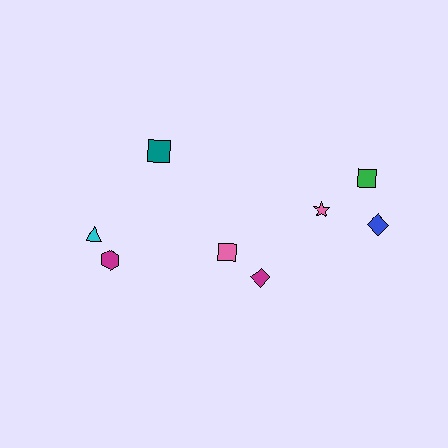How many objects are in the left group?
There are 3 objects.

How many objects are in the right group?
There are 5 objects.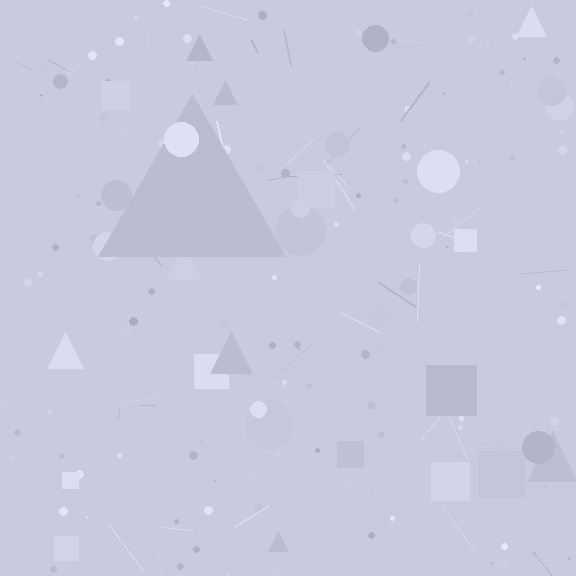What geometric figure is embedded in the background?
A triangle is embedded in the background.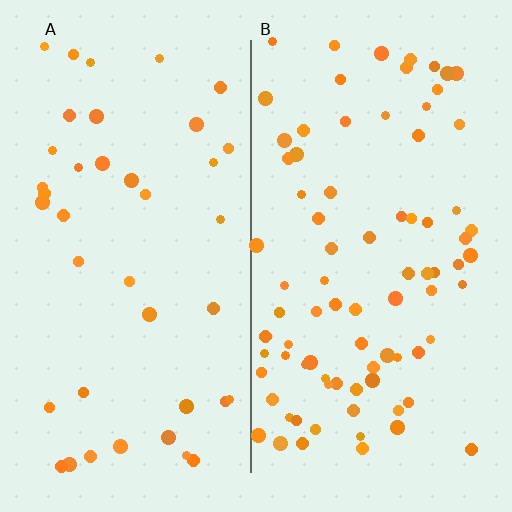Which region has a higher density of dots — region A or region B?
B (the right).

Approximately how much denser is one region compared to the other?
Approximately 2.1× — region B over region A.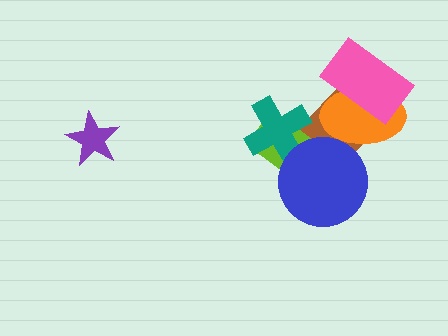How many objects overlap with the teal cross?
3 objects overlap with the teal cross.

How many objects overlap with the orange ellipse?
3 objects overlap with the orange ellipse.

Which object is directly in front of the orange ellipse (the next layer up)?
The pink rectangle is directly in front of the orange ellipse.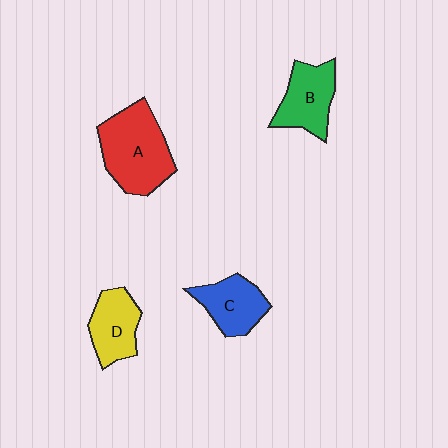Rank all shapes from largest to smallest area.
From largest to smallest: A (red), B (green), C (blue), D (yellow).